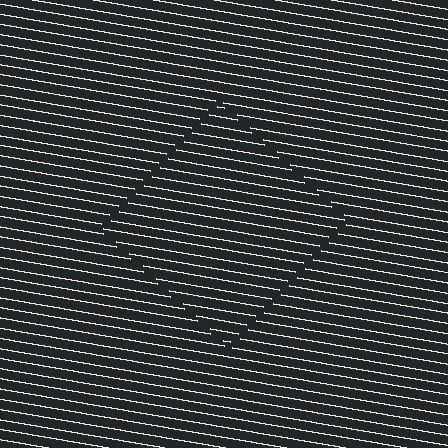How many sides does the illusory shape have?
4 sides — the line-ends trace a square.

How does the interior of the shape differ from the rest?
The interior of the shape contains the same grating, shifted by half a period — the contour is defined by the phase discontinuity where line-ends from the inner and outer gratings abut.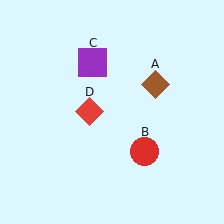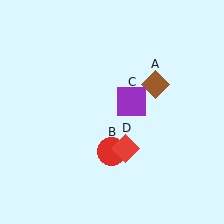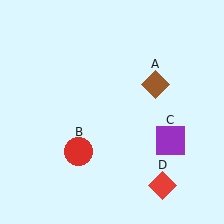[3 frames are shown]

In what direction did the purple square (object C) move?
The purple square (object C) moved down and to the right.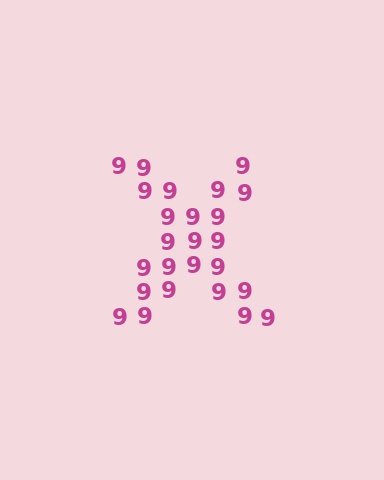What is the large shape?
The large shape is the letter X.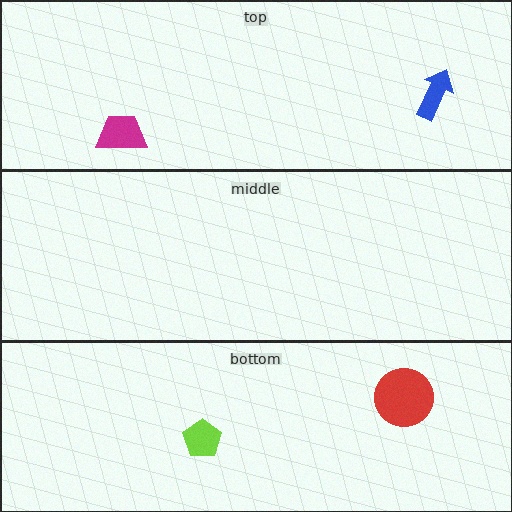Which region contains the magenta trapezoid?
The top region.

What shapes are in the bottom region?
The red circle, the lime pentagon.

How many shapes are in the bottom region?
2.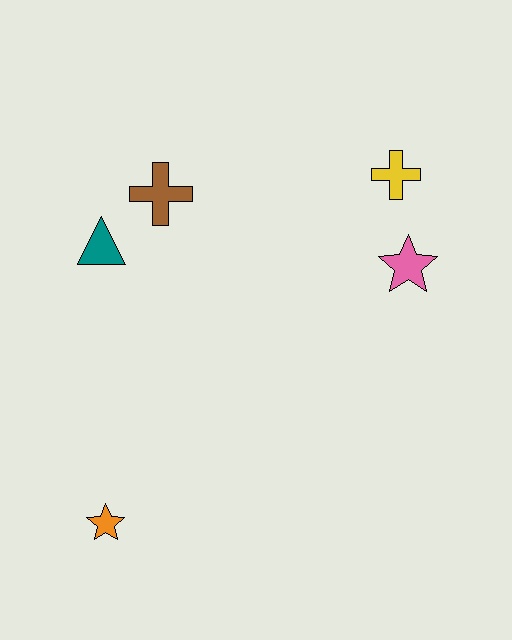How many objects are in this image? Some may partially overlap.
There are 5 objects.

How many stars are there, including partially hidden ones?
There are 2 stars.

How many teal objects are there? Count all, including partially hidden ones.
There is 1 teal object.